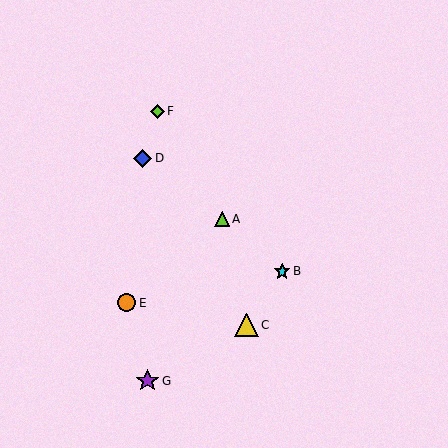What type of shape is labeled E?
Shape E is an orange circle.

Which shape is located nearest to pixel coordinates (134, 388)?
The purple star (labeled G) at (148, 381) is nearest to that location.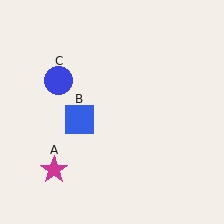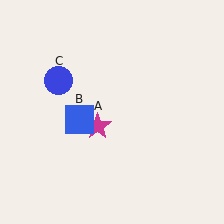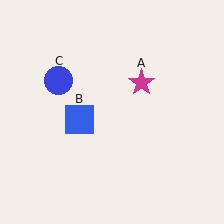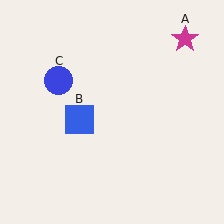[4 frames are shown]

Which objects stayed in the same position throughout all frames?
Blue square (object B) and blue circle (object C) remained stationary.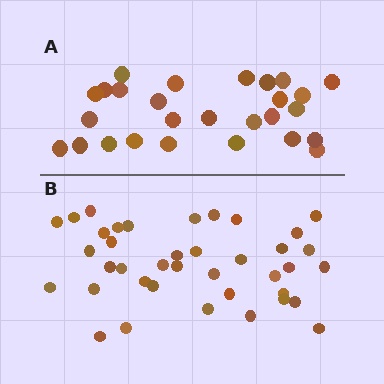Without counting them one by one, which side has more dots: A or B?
Region B (the bottom region) has more dots.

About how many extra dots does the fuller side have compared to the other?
Region B has roughly 12 or so more dots than region A.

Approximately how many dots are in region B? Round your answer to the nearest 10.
About 40 dots. (The exact count is 39, which rounds to 40.)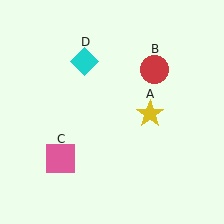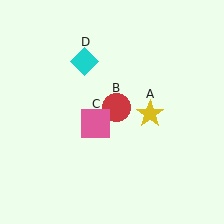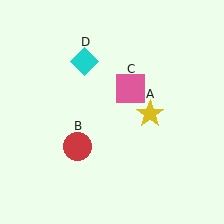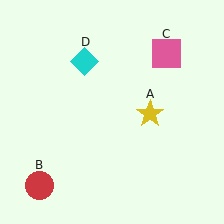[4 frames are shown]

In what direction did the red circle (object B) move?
The red circle (object B) moved down and to the left.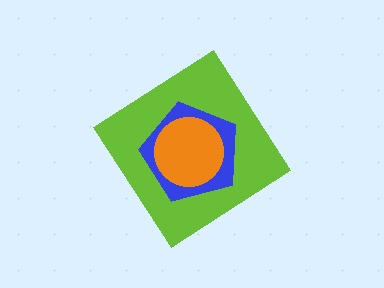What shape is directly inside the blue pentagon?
The orange circle.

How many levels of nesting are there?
3.